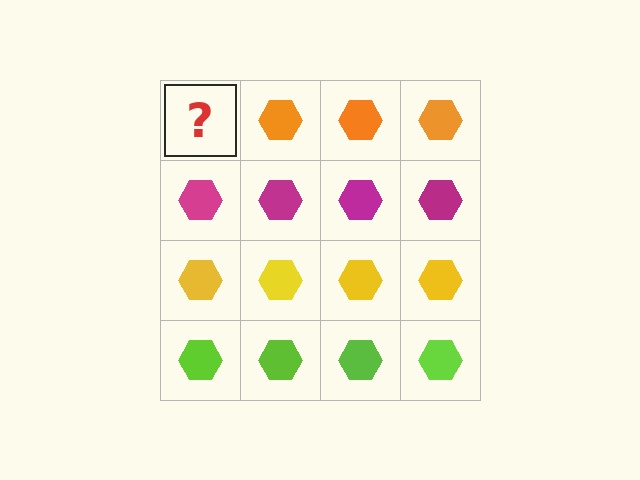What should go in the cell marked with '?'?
The missing cell should contain an orange hexagon.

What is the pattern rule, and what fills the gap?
The rule is that each row has a consistent color. The gap should be filled with an orange hexagon.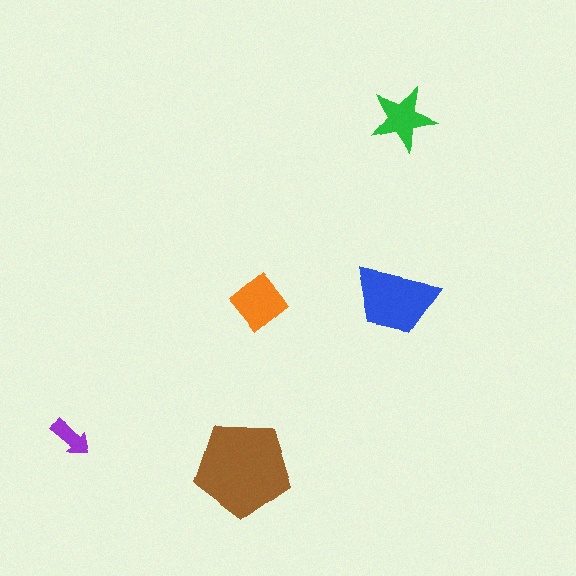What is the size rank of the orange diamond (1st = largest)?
3rd.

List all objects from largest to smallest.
The brown pentagon, the blue trapezoid, the orange diamond, the green star, the purple arrow.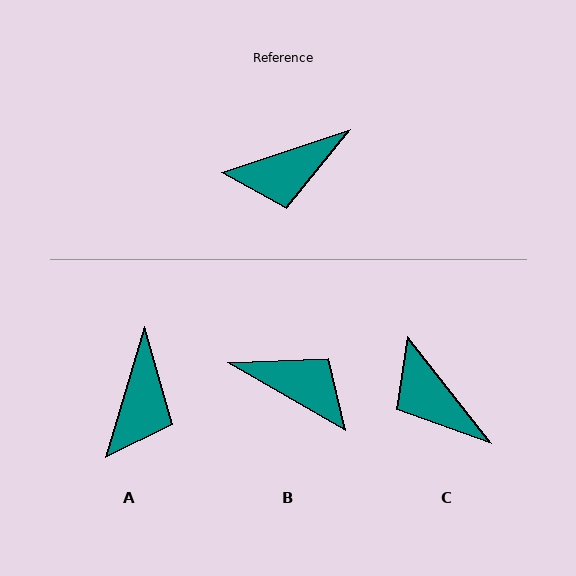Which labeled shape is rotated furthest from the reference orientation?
B, about 132 degrees away.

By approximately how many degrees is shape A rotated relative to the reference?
Approximately 55 degrees counter-clockwise.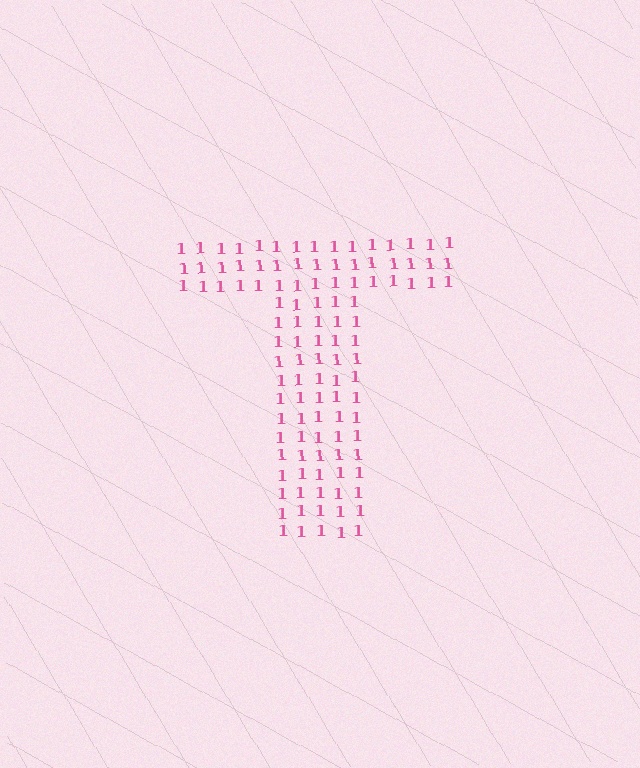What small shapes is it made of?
It is made of small digit 1's.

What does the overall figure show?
The overall figure shows the letter T.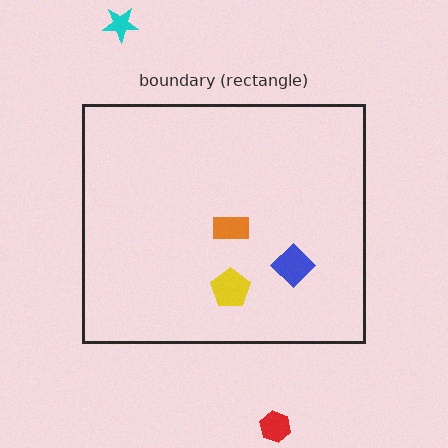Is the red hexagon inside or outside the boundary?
Outside.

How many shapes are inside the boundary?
3 inside, 2 outside.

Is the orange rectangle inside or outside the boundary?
Inside.